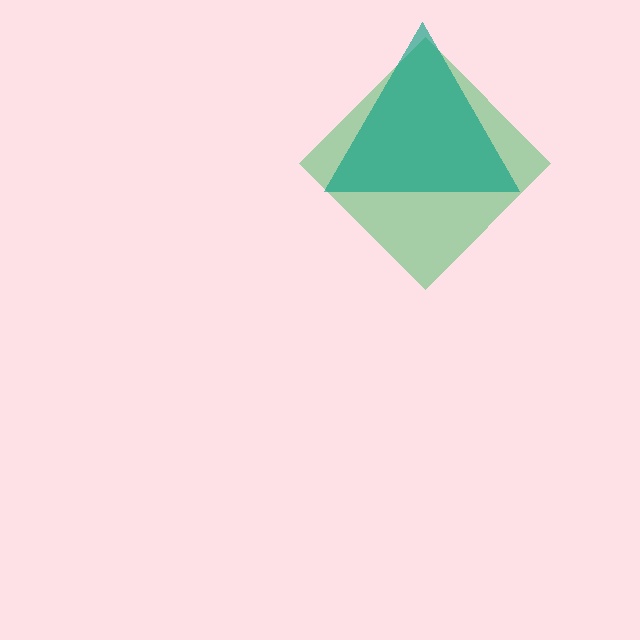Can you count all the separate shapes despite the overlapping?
Yes, there are 2 separate shapes.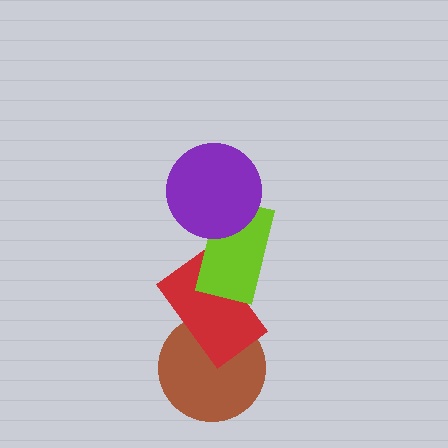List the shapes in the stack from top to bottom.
From top to bottom: the purple circle, the lime rectangle, the red rectangle, the brown circle.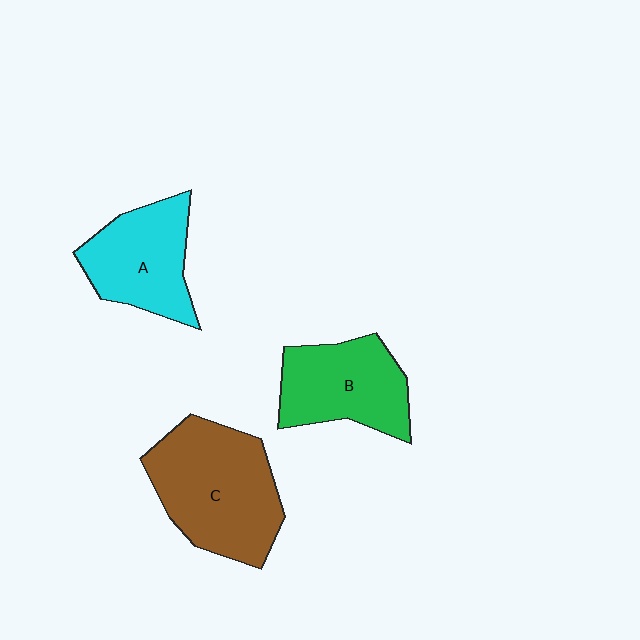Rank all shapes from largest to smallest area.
From largest to smallest: C (brown), B (green), A (cyan).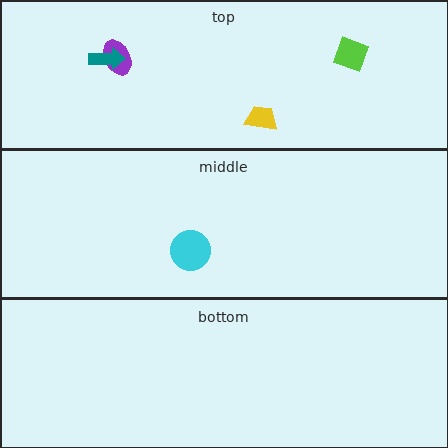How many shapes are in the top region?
4.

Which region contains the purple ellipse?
The top region.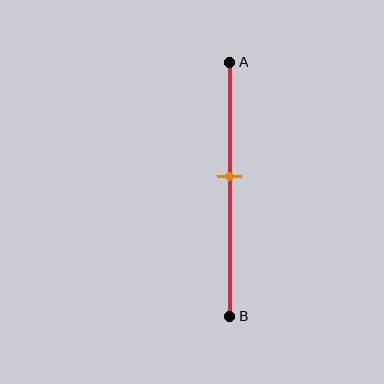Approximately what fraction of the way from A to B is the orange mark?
The orange mark is approximately 45% of the way from A to B.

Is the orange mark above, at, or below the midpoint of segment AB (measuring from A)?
The orange mark is above the midpoint of segment AB.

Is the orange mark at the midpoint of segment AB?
No, the mark is at about 45% from A, not at the 50% midpoint.